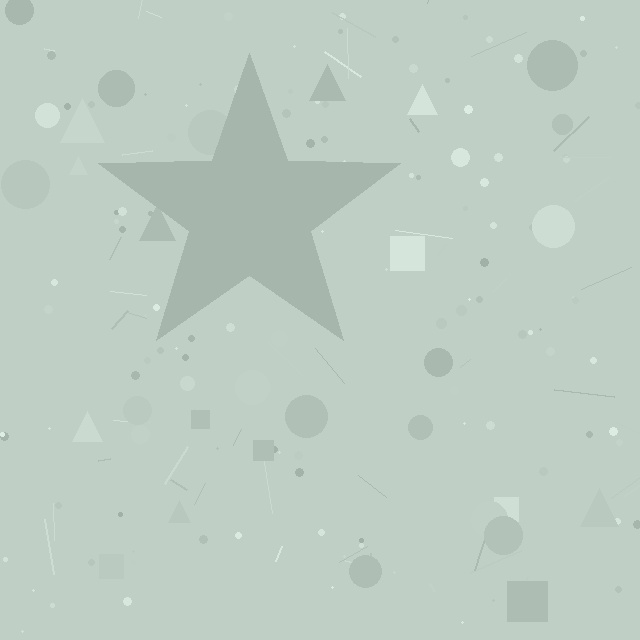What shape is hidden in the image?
A star is hidden in the image.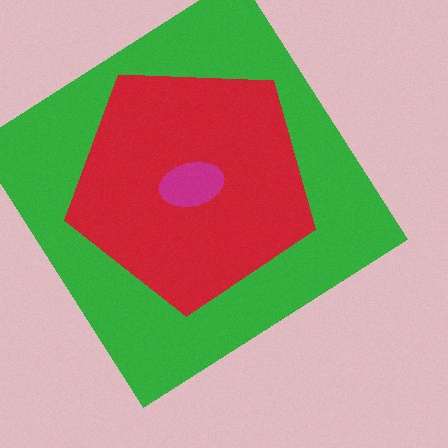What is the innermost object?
The magenta ellipse.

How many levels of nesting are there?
3.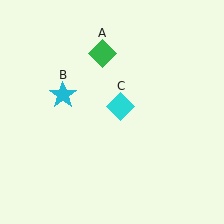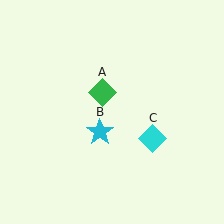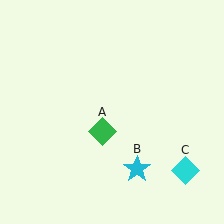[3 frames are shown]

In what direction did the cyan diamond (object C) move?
The cyan diamond (object C) moved down and to the right.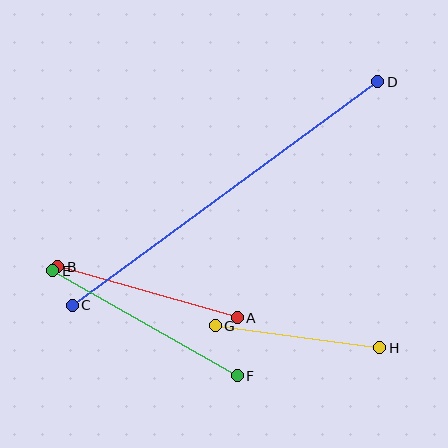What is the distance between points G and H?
The distance is approximately 166 pixels.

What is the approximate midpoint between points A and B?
The midpoint is at approximately (147, 292) pixels.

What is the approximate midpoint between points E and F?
The midpoint is at approximately (145, 323) pixels.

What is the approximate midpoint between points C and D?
The midpoint is at approximately (225, 194) pixels.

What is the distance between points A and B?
The distance is approximately 186 pixels.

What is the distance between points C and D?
The distance is approximately 379 pixels.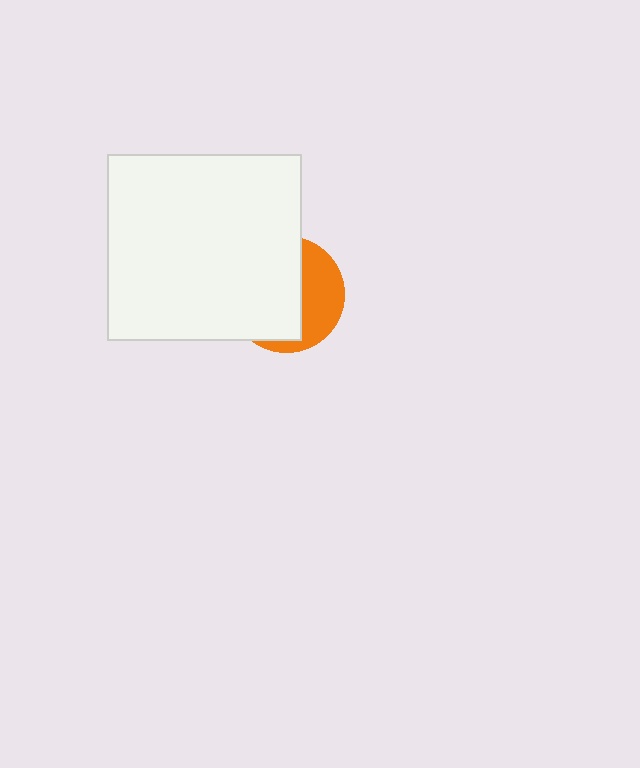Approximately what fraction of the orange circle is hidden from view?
Roughly 62% of the orange circle is hidden behind the white rectangle.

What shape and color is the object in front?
The object in front is a white rectangle.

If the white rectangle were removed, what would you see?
You would see the complete orange circle.